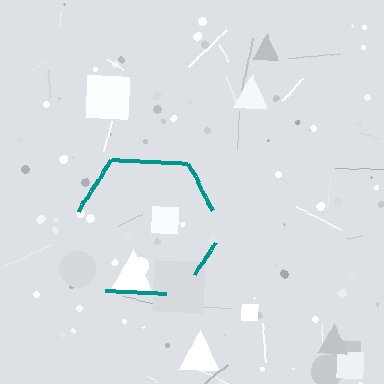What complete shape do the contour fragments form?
The contour fragments form a hexagon.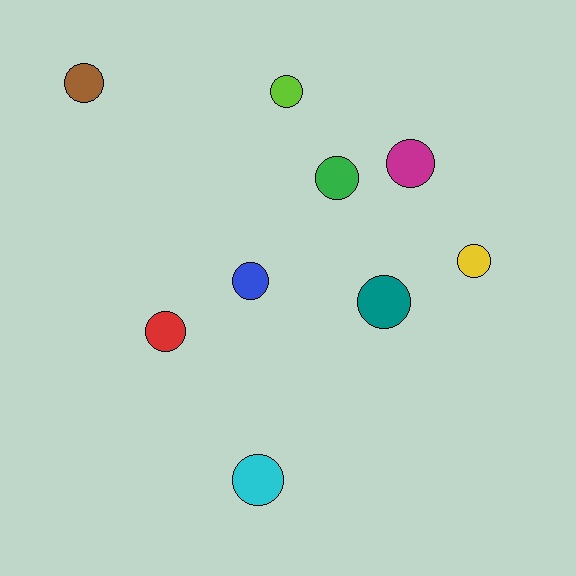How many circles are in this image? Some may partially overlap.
There are 9 circles.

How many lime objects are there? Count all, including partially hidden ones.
There is 1 lime object.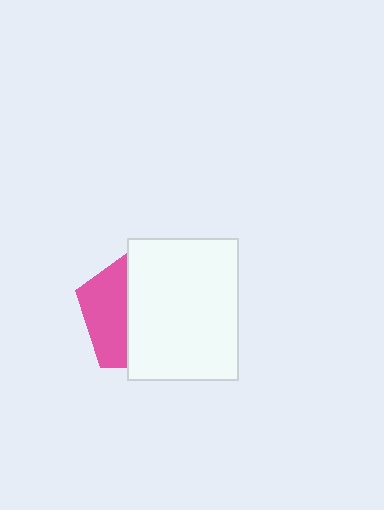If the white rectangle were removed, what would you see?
You would see the complete pink pentagon.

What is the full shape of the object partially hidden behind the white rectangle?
The partially hidden object is a pink pentagon.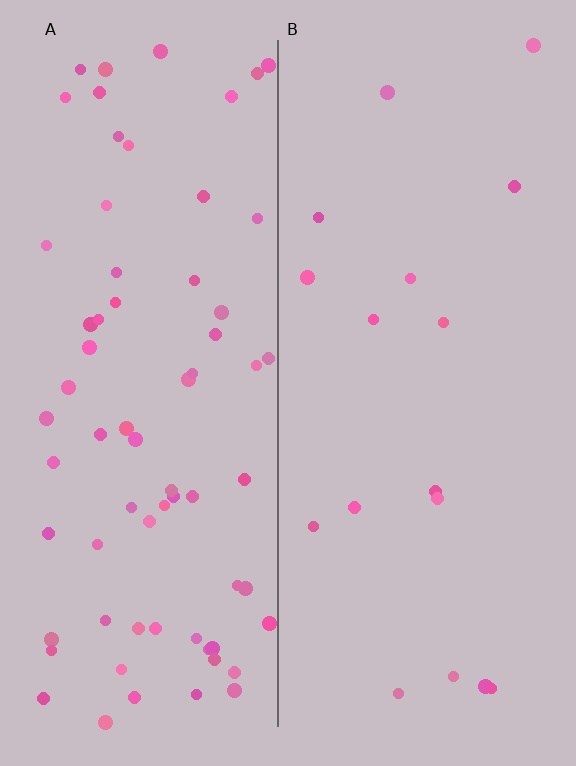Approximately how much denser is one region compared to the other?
Approximately 4.1× — region A over region B.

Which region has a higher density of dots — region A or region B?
A (the left).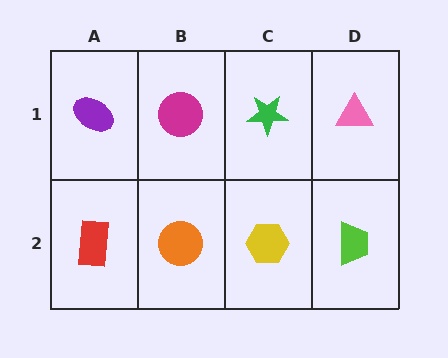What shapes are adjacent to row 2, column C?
A green star (row 1, column C), an orange circle (row 2, column B), a lime trapezoid (row 2, column D).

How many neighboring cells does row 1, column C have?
3.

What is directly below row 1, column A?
A red rectangle.